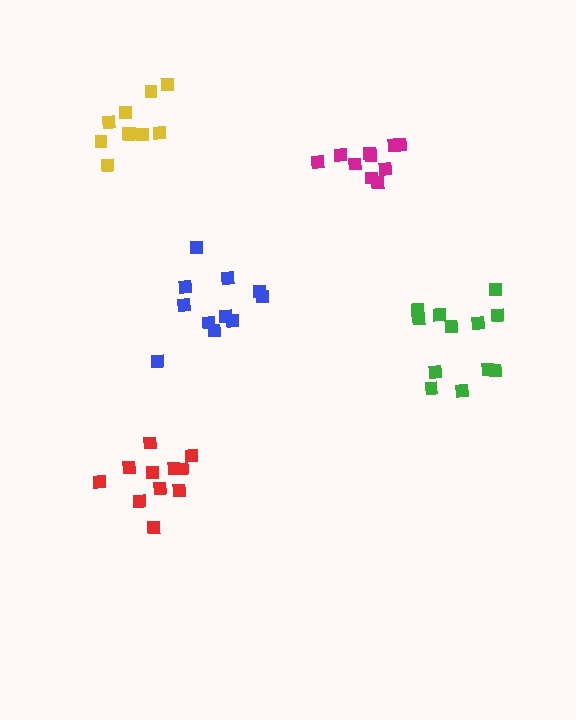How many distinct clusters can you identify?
There are 5 distinct clusters.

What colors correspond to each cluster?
The clusters are colored: red, magenta, green, yellow, blue.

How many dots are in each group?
Group 1: 11 dots, Group 2: 10 dots, Group 3: 12 dots, Group 4: 10 dots, Group 5: 11 dots (54 total).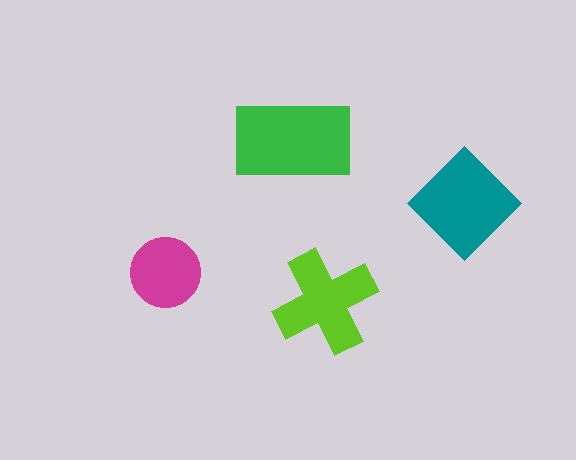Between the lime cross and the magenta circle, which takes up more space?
The lime cross.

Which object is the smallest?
The magenta circle.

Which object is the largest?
The green rectangle.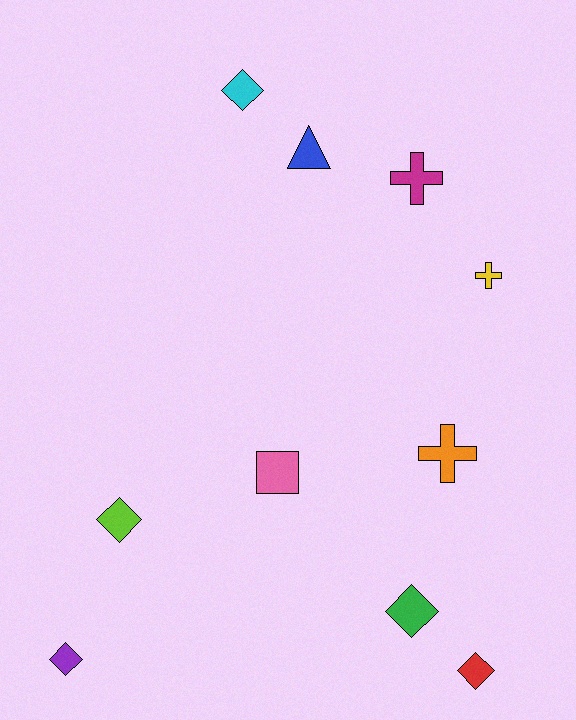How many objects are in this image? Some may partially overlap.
There are 10 objects.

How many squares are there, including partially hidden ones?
There is 1 square.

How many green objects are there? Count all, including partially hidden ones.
There is 1 green object.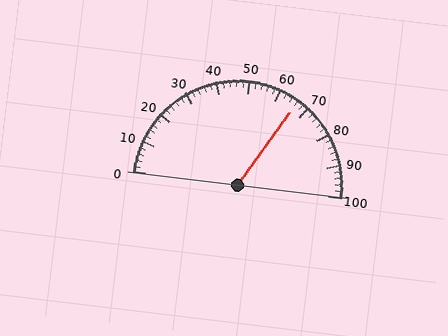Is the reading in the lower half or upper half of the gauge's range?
The reading is in the upper half of the range (0 to 100).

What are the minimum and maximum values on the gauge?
The gauge ranges from 0 to 100.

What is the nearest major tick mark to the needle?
The nearest major tick mark is 70.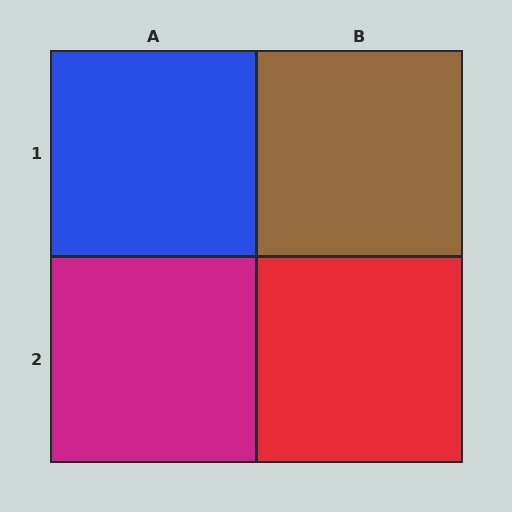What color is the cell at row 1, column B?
Brown.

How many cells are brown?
1 cell is brown.